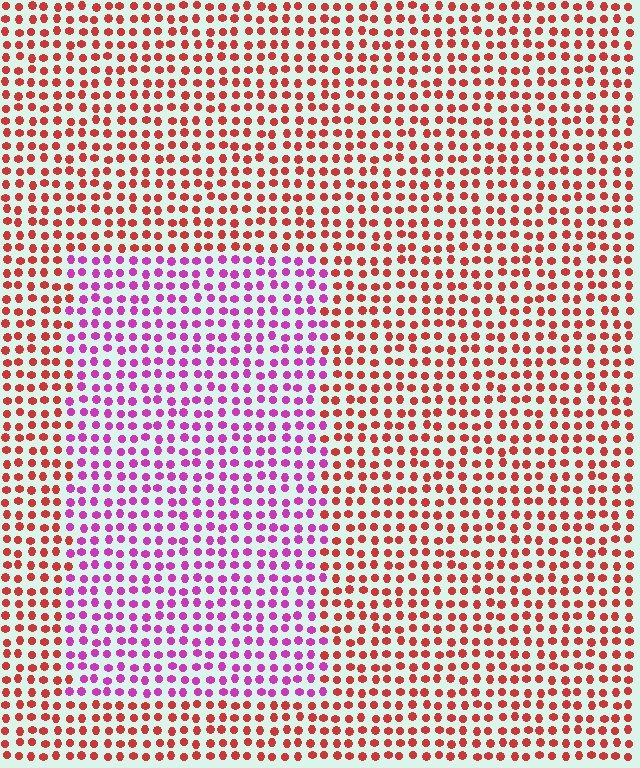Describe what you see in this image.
The image is filled with small red elements in a uniform arrangement. A rectangle-shaped region is visible where the elements are tinted to a slightly different hue, forming a subtle color boundary.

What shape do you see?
I see a rectangle.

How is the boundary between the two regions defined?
The boundary is defined purely by a slight shift in hue (about 53 degrees). Spacing, size, and orientation are identical on both sides.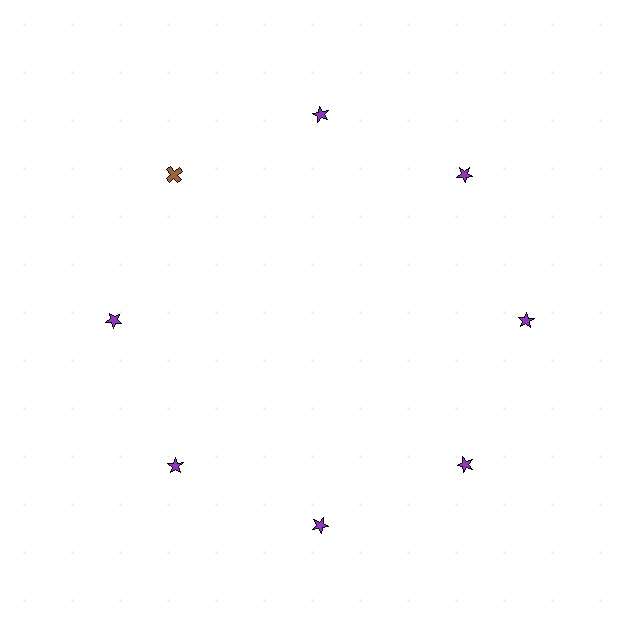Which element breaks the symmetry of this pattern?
The brown cross at roughly the 10 o'clock position breaks the symmetry. All other shapes are purple stars.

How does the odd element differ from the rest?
It differs in both color (brown instead of purple) and shape (cross instead of star).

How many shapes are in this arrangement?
There are 8 shapes arranged in a ring pattern.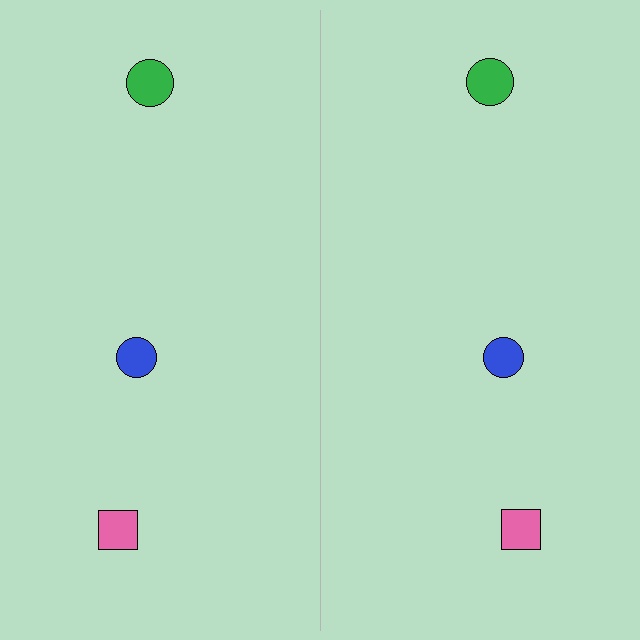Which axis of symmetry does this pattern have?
The pattern has a vertical axis of symmetry running through the center of the image.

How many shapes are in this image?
There are 6 shapes in this image.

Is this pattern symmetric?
Yes, this pattern has bilateral (reflection) symmetry.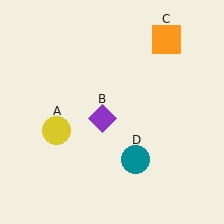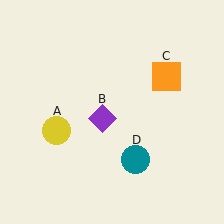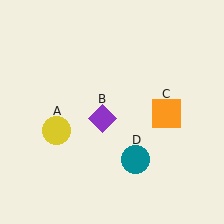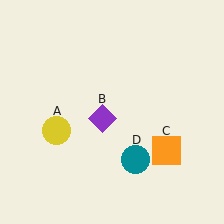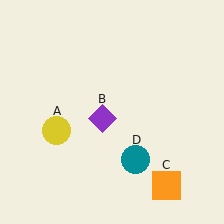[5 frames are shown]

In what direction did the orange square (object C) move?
The orange square (object C) moved down.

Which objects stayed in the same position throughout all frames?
Yellow circle (object A) and purple diamond (object B) and teal circle (object D) remained stationary.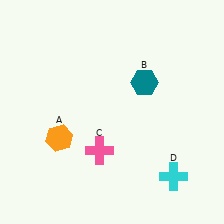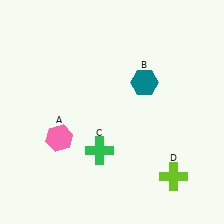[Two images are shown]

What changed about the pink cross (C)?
In Image 1, C is pink. In Image 2, it changed to green.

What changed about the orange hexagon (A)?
In Image 1, A is orange. In Image 2, it changed to pink.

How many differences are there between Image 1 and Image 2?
There are 3 differences between the two images.